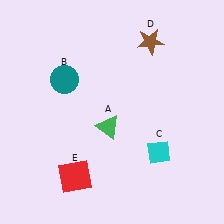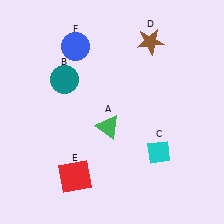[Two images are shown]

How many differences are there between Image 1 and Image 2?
There is 1 difference between the two images.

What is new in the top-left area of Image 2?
A blue circle (F) was added in the top-left area of Image 2.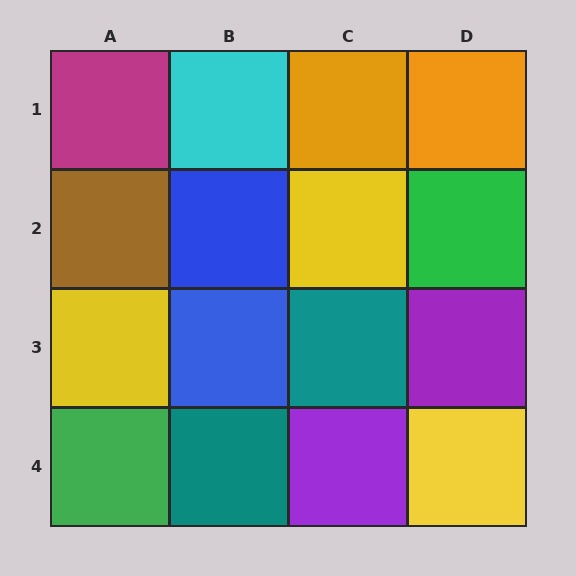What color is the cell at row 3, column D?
Purple.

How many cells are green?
2 cells are green.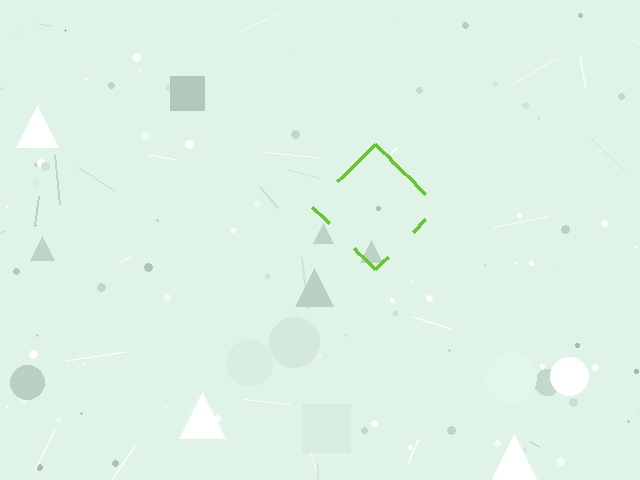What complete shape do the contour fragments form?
The contour fragments form a diamond.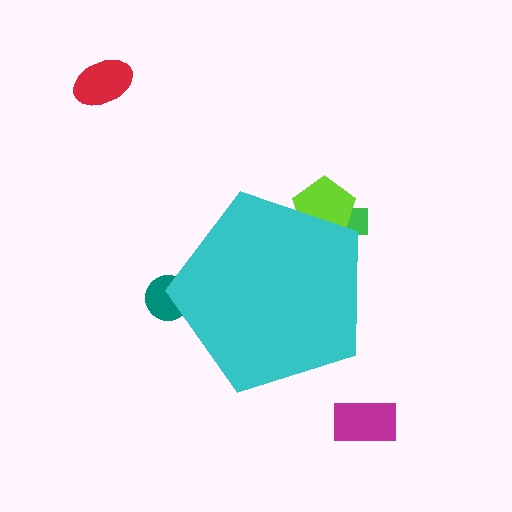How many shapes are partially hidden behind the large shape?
3 shapes are partially hidden.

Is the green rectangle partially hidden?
Yes, the green rectangle is partially hidden behind the cyan pentagon.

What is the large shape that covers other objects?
A cyan pentagon.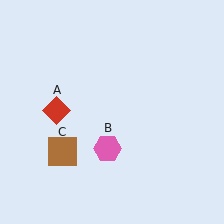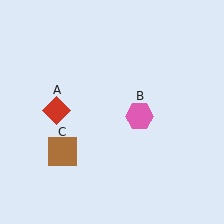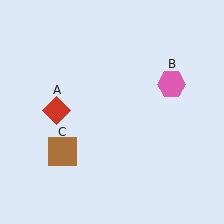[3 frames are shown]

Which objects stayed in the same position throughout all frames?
Red diamond (object A) and brown square (object C) remained stationary.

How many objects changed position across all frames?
1 object changed position: pink hexagon (object B).